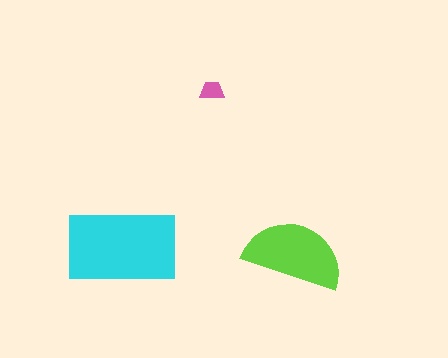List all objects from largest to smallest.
The cyan rectangle, the lime semicircle, the pink trapezoid.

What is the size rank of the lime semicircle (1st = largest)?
2nd.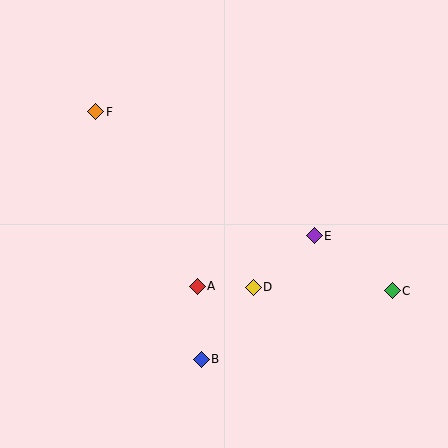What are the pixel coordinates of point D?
Point D is at (253, 287).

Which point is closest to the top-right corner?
Point E is closest to the top-right corner.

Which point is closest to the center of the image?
Point A at (197, 286) is closest to the center.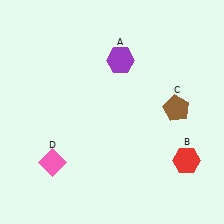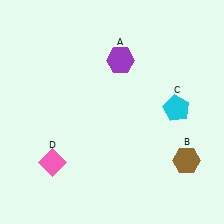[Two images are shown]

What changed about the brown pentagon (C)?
In Image 1, C is brown. In Image 2, it changed to cyan.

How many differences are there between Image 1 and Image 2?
There are 2 differences between the two images.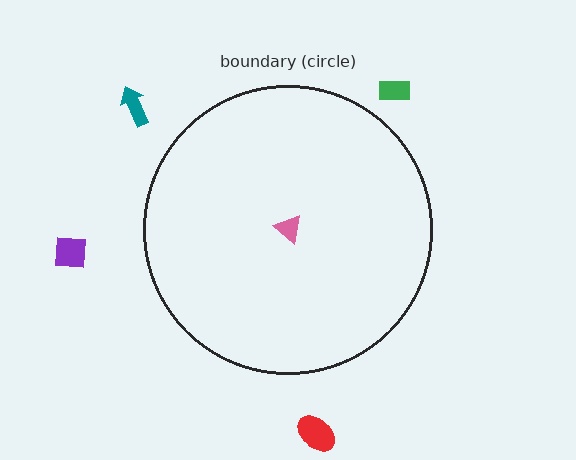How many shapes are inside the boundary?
1 inside, 4 outside.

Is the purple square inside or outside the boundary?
Outside.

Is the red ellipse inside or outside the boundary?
Outside.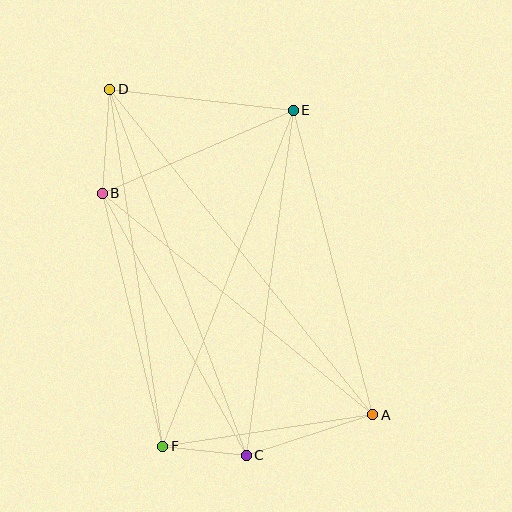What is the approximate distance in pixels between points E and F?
The distance between E and F is approximately 361 pixels.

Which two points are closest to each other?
Points C and F are closest to each other.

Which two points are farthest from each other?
Points A and D are farthest from each other.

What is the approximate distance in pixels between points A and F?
The distance between A and F is approximately 212 pixels.